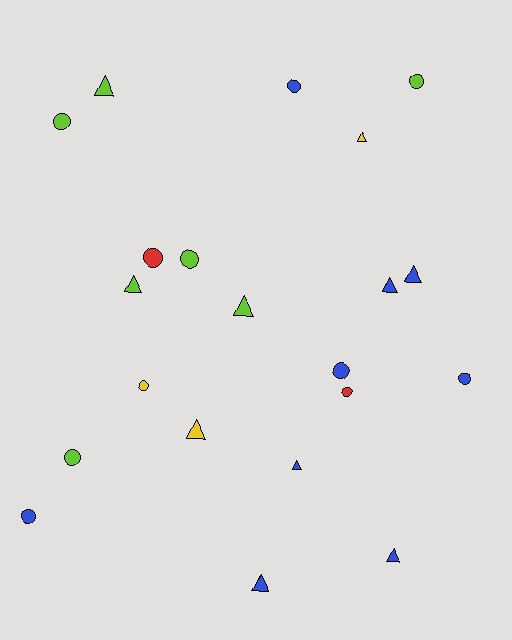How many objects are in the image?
There are 21 objects.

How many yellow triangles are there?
There are 2 yellow triangles.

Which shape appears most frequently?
Circle, with 11 objects.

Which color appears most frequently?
Blue, with 9 objects.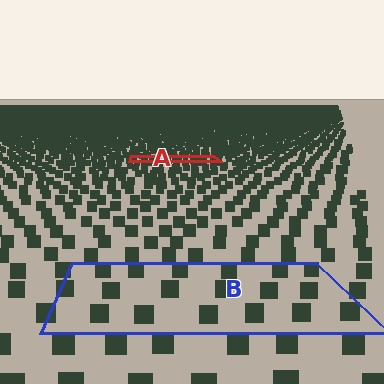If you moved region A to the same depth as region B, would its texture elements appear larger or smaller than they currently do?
They would appear larger. At a closer depth, the same texture elements are projected at a bigger on-screen size.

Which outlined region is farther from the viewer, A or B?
Region A is farther from the viewer — the texture elements inside it appear smaller and more densely packed.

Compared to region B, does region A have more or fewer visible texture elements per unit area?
Region A has more texture elements per unit area — they are packed more densely because it is farther away.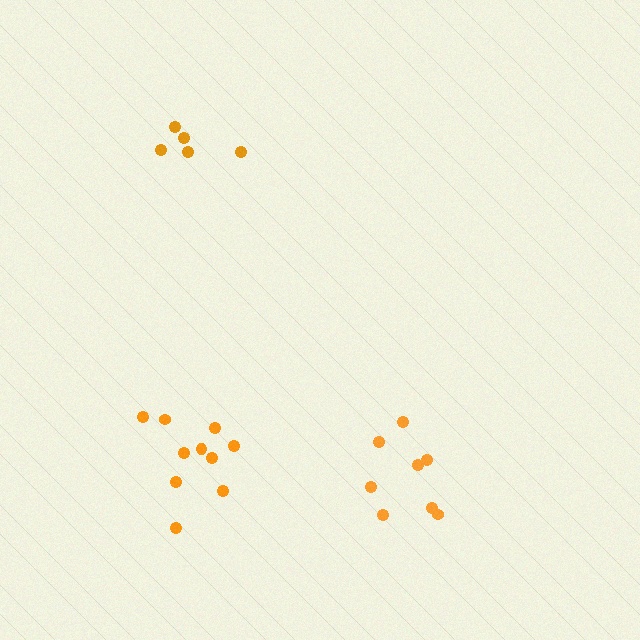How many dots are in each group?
Group 1: 5 dots, Group 2: 8 dots, Group 3: 10 dots (23 total).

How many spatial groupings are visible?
There are 3 spatial groupings.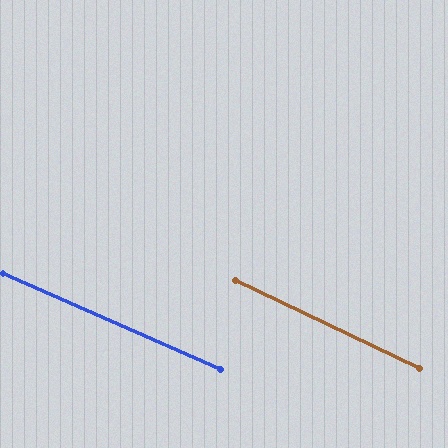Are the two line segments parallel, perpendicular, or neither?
Parallel — their directions differ by only 1.8°.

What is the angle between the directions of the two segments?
Approximately 2 degrees.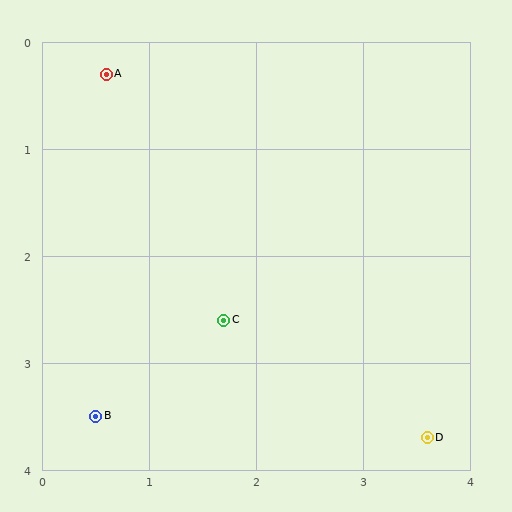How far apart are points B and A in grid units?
Points B and A are about 3.2 grid units apart.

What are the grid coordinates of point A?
Point A is at approximately (0.6, 0.3).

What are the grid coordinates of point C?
Point C is at approximately (1.7, 2.6).